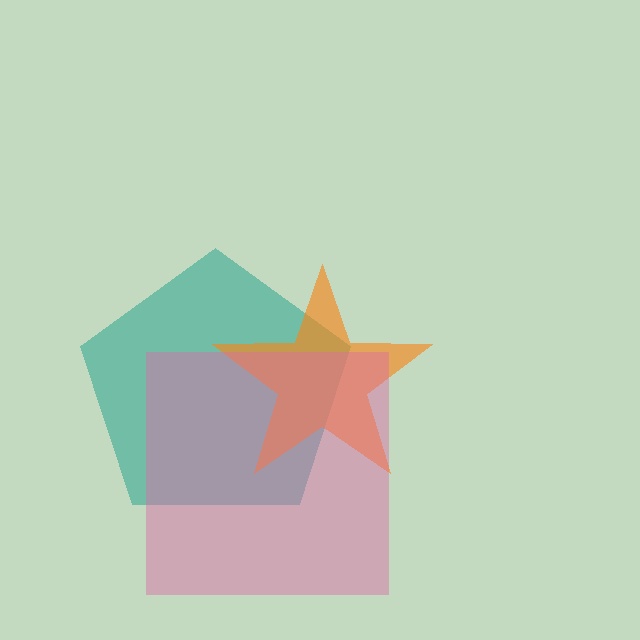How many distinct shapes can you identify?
There are 3 distinct shapes: a teal pentagon, an orange star, a pink square.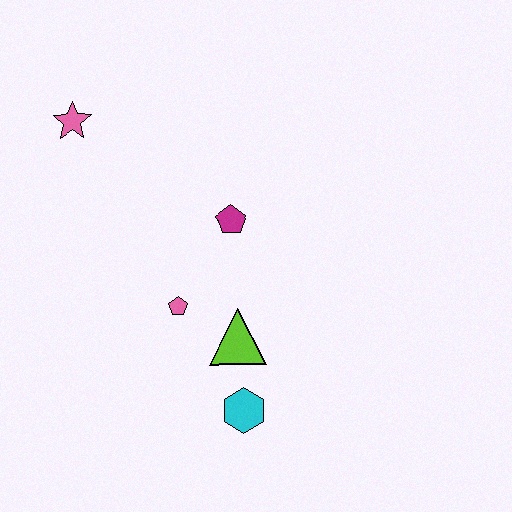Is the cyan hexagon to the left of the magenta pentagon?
No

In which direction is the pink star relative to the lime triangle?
The pink star is above the lime triangle.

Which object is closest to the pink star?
The magenta pentagon is closest to the pink star.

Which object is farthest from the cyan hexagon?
The pink star is farthest from the cyan hexagon.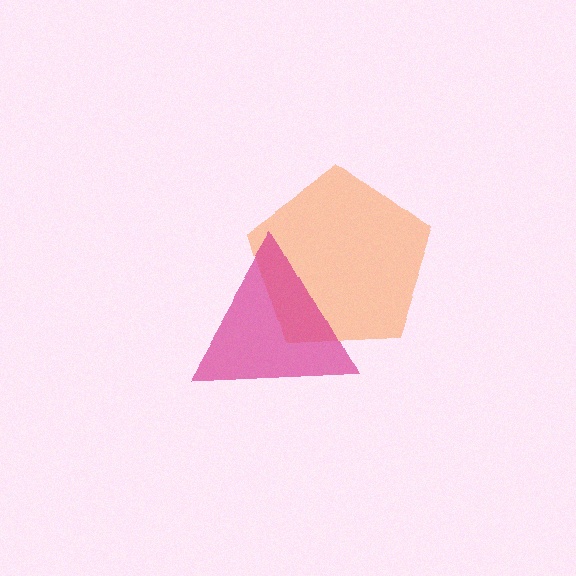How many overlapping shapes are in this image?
There are 2 overlapping shapes in the image.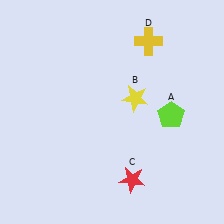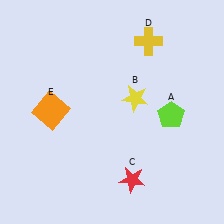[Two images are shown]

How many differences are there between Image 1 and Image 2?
There is 1 difference between the two images.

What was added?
An orange square (E) was added in Image 2.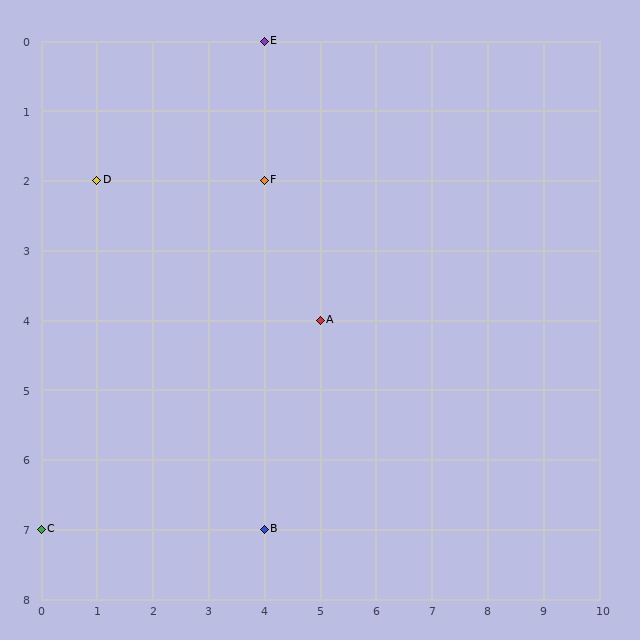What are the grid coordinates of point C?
Point C is at grid coordinates (0, 7).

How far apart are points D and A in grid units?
Points D and A are 4 columns and 2 rows apart (about 4.5 grid units diagonally).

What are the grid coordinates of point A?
Point A is at grid coordinates (5, 4).